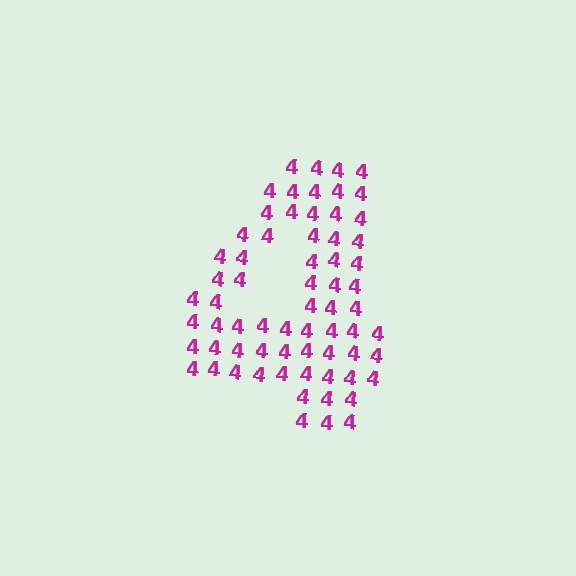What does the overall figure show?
The overall figure shows the digit 4.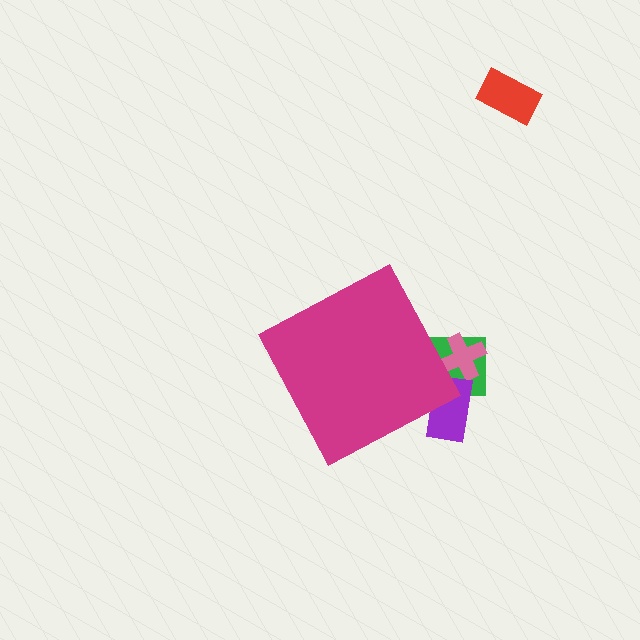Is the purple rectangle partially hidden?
Yes, the purple rectangle is partially hidden behind the magenta diamond.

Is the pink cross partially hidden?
Yes, the pink cross is partially hidden behind the magenta diamond.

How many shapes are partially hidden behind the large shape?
3 shapes are partially hidden.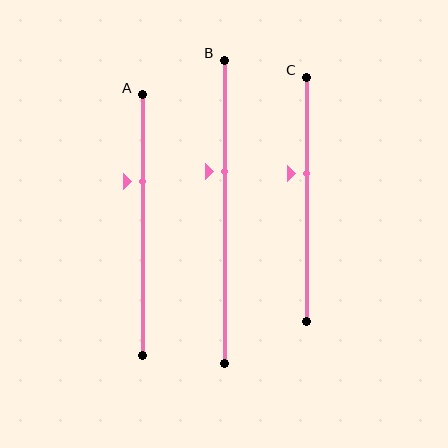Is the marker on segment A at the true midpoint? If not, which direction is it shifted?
No, the marker on segment A is shifted upward by about 17% of the segment length.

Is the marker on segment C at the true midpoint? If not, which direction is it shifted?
No, the marker on segment C is shifted upward by about 11% of the segment length.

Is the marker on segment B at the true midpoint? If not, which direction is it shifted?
No, the marker on segment B is shifted upward by about 13% of the segment length.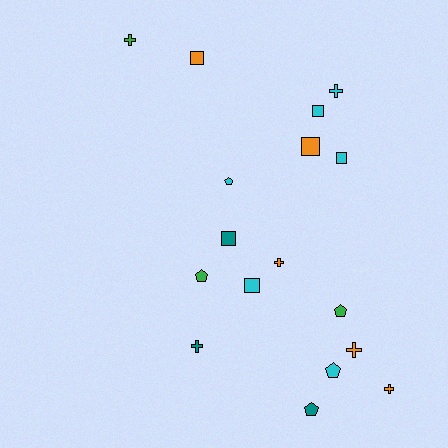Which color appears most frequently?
Cyan, with 6 objects.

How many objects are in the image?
There are 17 objects.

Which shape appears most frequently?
Square, with 6 objects.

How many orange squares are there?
There are 2 orange squares.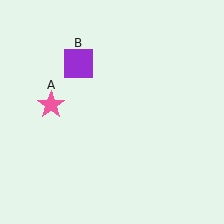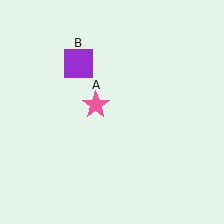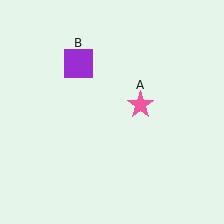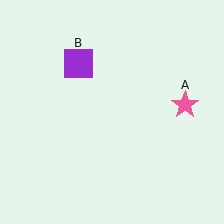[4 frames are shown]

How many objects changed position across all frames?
1 object changed position: pink star (object A).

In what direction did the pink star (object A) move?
The pink star (object A) moved right.